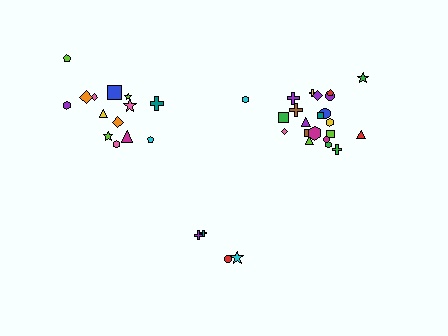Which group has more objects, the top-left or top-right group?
The top-right group.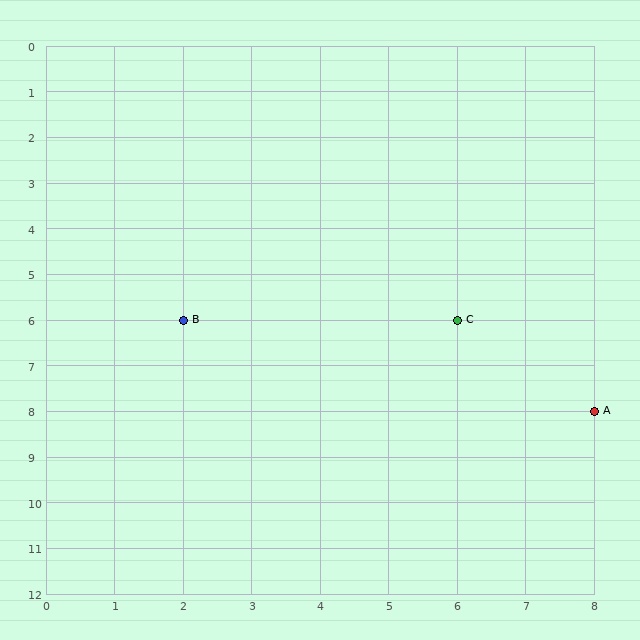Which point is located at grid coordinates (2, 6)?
Point B is at (2, 6).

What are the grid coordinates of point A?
Point A is at grid coordinates (8, 8).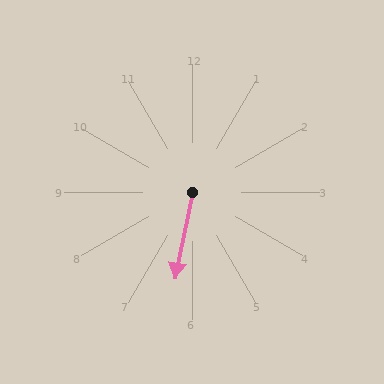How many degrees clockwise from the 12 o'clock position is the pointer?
Approximately 192 degrees.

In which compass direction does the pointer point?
South.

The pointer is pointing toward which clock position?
Roughly 6 o'clock.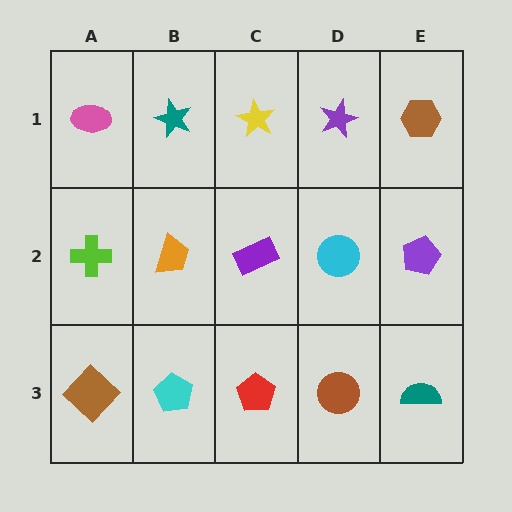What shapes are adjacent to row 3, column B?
An orange trapezoid (row 2, column B), a brown diamond (row 3, column A), a red pentagon (row 3, column C).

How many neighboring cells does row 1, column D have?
3.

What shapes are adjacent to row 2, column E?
A brown hexagon (row 1, column E), a teal semicircle (row 3, column E), a cyan circle (row 2, column D).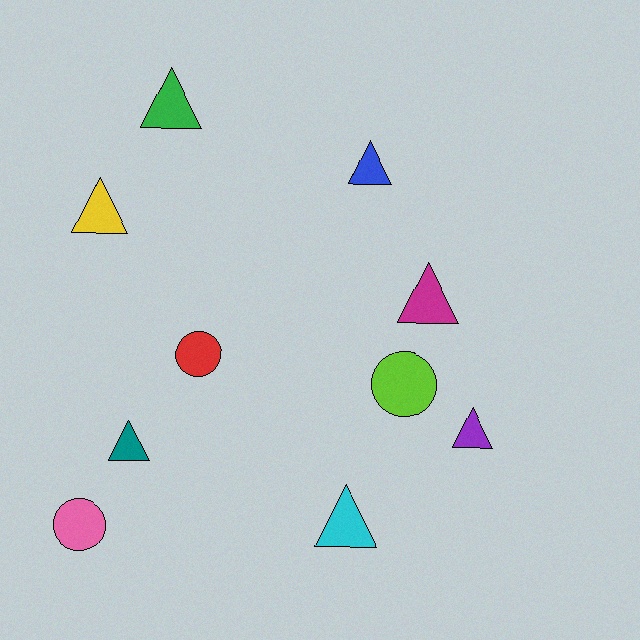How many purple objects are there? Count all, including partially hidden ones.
There is 1 purple object.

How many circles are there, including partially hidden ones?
There are 3 circles.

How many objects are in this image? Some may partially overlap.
There are 10 objects.